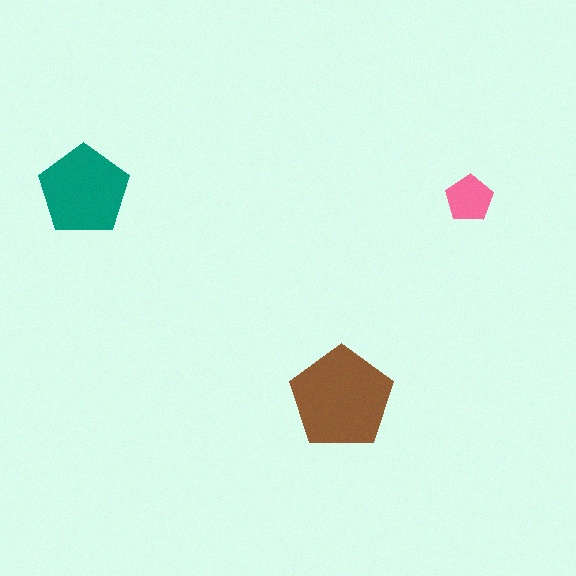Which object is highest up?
The teal pentagon is topmost.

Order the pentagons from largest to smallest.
the brown one, the teal one, the pink one.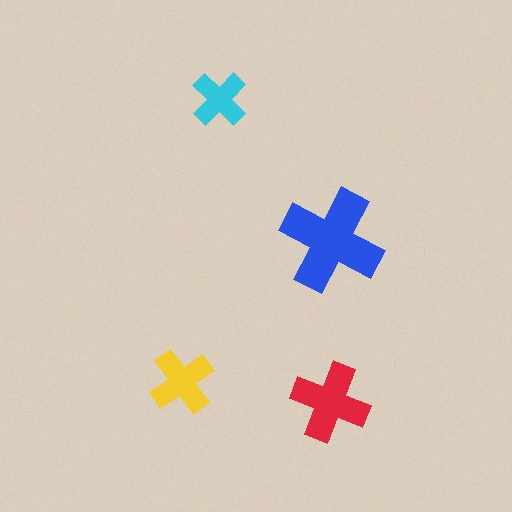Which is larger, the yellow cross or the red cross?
The red one.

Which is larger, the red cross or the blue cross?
The blue one.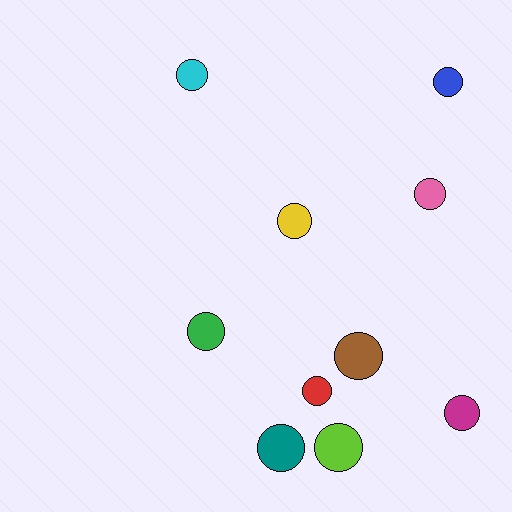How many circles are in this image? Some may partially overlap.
There are 10 circles.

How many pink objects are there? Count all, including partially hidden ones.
There is 1 pink object.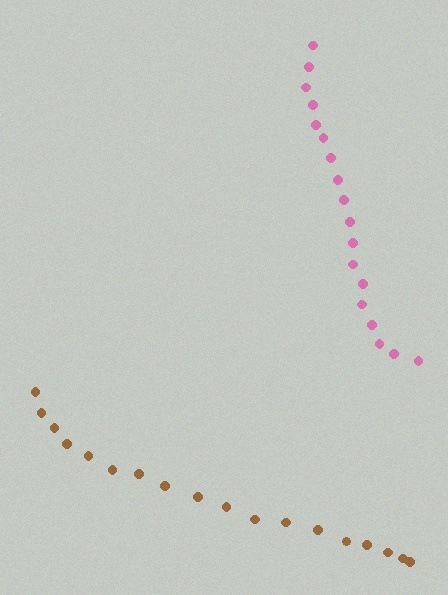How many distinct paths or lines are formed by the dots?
There are 2 distinct paths.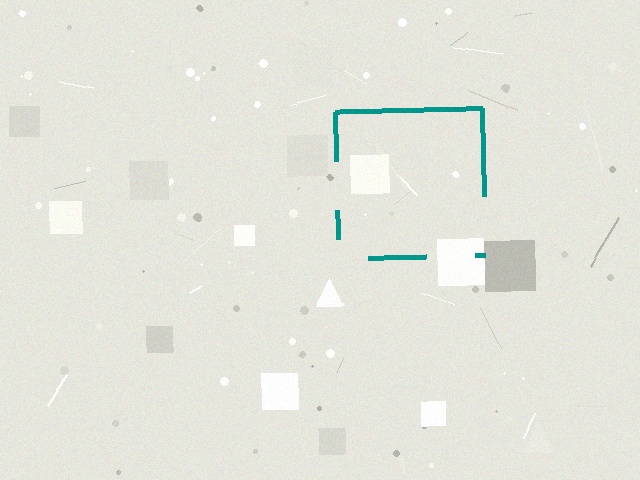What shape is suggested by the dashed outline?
The dashed outline suggests a square.